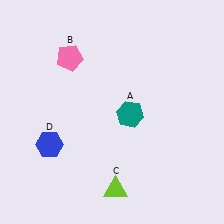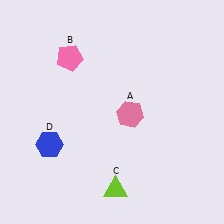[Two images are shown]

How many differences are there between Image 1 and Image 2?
There is 1 difference between the two images.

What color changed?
The hexagon (A) changed from teal in Image 1 to pink in Image 2.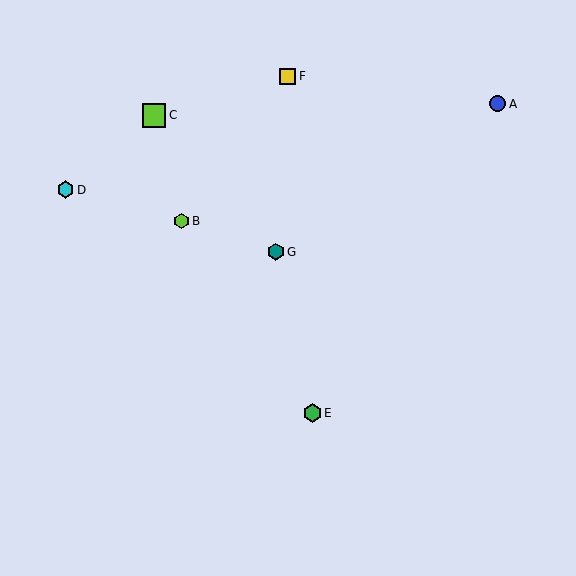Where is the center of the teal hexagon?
The center of the teal hexagon is at (276, 252).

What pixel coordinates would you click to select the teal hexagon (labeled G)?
Click at (276, 252) to select the teal hexagon G.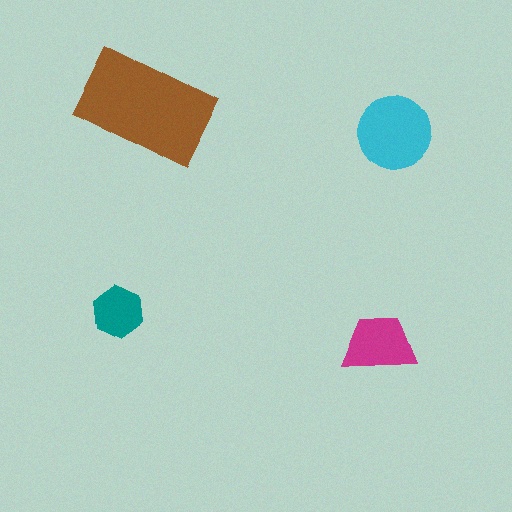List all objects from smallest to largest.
The teal hexagon, the magenta trapezoid, the cyan circle, the brown rectangle.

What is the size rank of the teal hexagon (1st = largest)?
4th.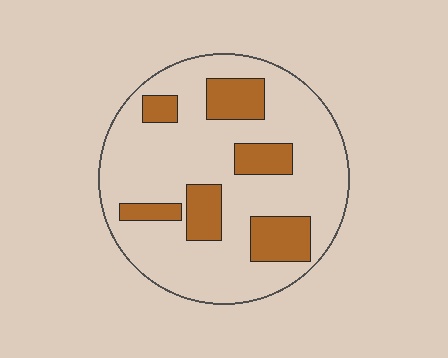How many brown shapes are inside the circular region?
6.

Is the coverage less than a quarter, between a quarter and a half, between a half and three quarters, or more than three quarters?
Less than a quarter.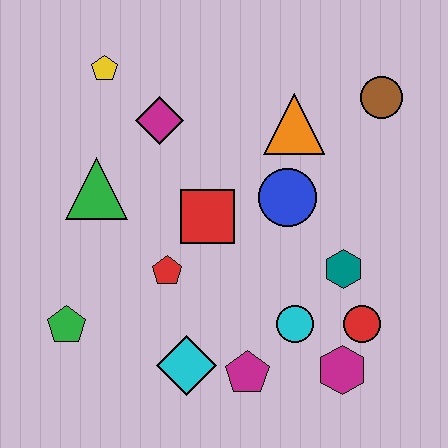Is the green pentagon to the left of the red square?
Yes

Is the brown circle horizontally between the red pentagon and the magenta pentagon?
No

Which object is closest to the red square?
The red pentagon is closest to the red square.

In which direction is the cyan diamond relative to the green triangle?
The cyan diamond is below the green triangle.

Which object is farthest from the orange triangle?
The green pentagon is farthest from the orange triangle.